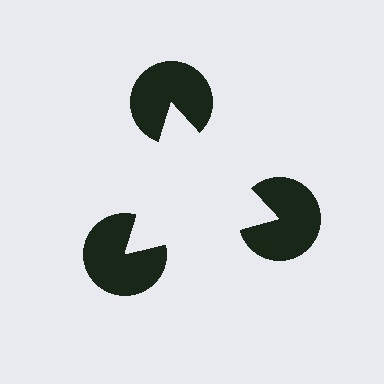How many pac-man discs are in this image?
There are 3 — one at each vertex of the illusory triangle.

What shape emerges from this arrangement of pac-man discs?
An illusory triangle — its edges are inferred from the aligned wedge cuts in the pac-man discs, not physically drawn.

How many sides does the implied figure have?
3 sides.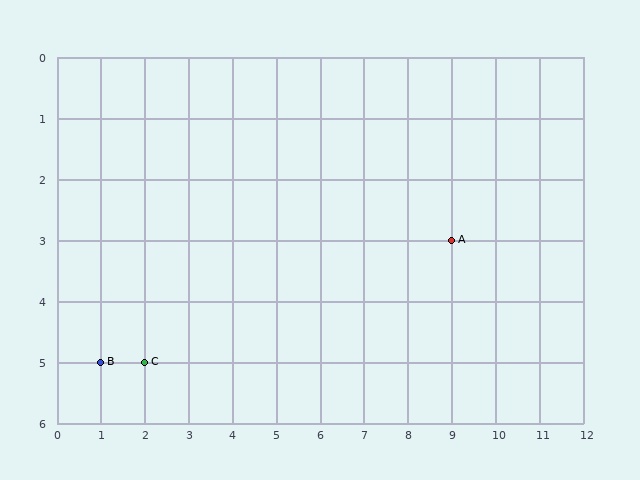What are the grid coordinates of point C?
Point C is at grid coordinates (2, 5).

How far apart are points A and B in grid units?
Points A and B are 8 columns and 2 rows apart (about 8.2 grid units diagonally).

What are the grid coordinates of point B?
Point B is at grid coordinates (1, 5).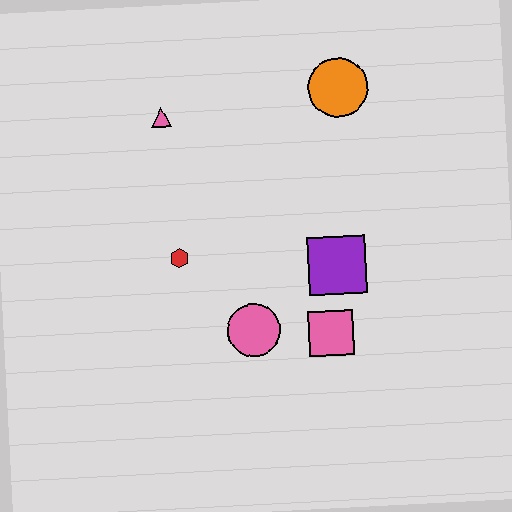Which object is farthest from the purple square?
The pink triangle is farthest from the purple square.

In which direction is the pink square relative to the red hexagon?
The pink square is to the right of the red hexagon.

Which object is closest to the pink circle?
The pink square is closest to the pink circle.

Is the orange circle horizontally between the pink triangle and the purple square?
No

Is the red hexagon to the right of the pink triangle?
Yes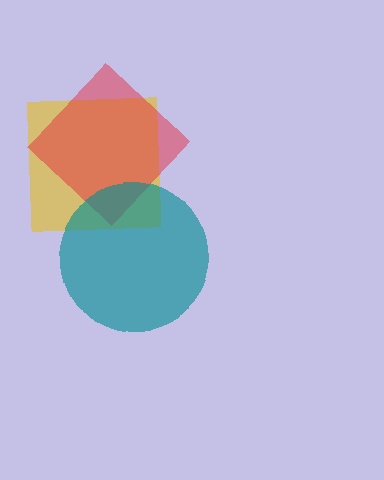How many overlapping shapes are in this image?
There are 3 overlapping shapes in the image.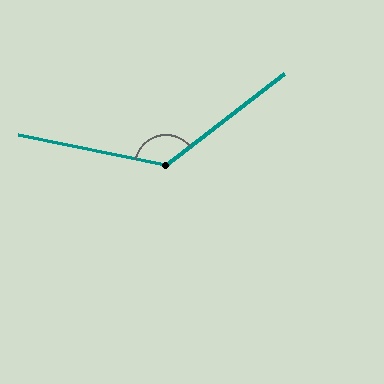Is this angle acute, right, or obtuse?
It is obtuse.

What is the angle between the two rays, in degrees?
Approximately 131 degrees.